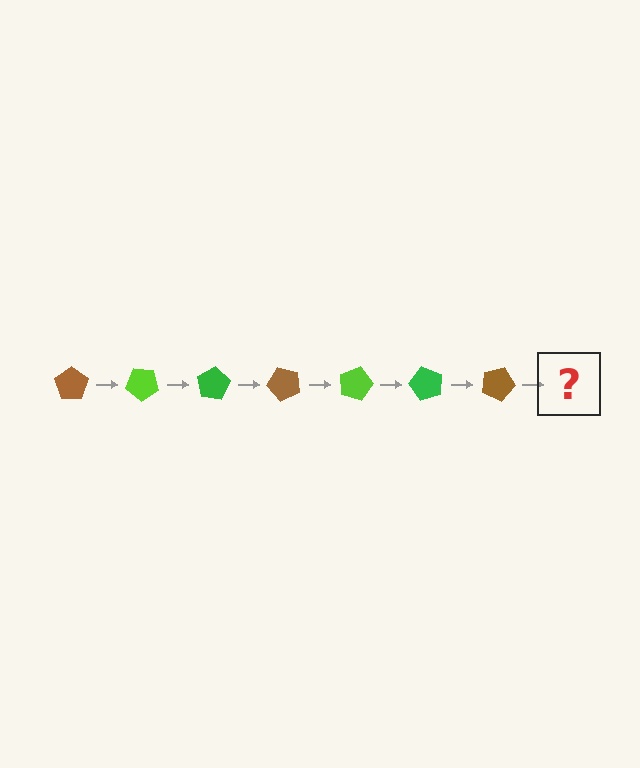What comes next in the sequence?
The next element should be a lime pentagon, rotated 280 degrees from the start.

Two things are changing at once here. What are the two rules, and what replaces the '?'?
The two rules are that it rotates 40 degrees each step and the color cycles through brown, lime, and green. The '?' should be a lime pentagon, rotated 280 degrees from the start.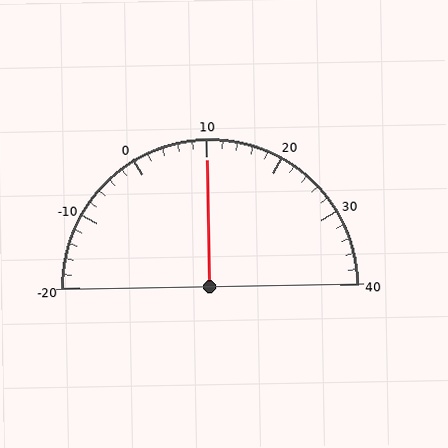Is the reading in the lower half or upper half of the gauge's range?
The reading is in the upper half of the range (-20 to 40).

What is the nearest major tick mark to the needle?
The nearest major tick mark is 10.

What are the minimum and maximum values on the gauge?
The gauge ranges from -20 to 40.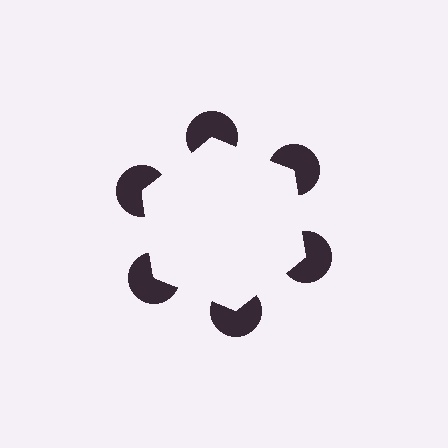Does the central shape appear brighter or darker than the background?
It typically appears slightly brighter than the background, even though no actual brightness change is drawn.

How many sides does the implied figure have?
6 sides.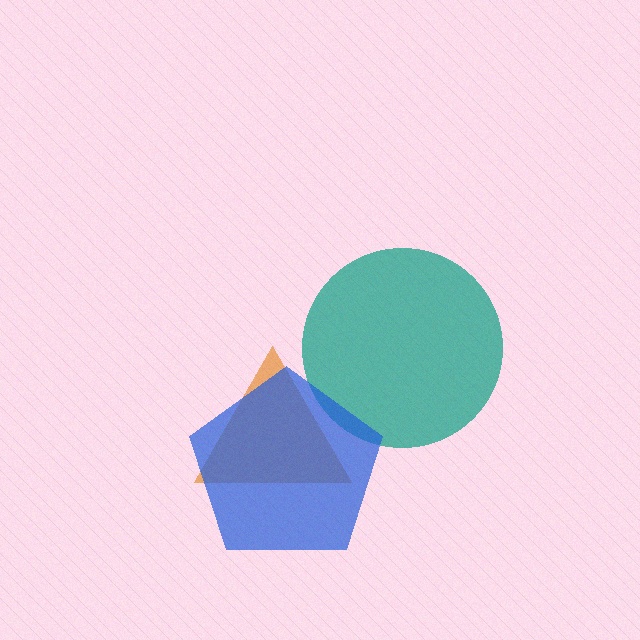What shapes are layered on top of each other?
The layered shapes are: an orange triangle, a teal circle, a blue pentagon.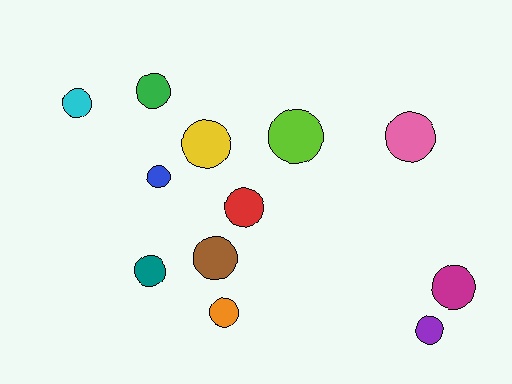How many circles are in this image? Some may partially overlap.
There are 12 circles.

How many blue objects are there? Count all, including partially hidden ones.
There is 1 blue object.